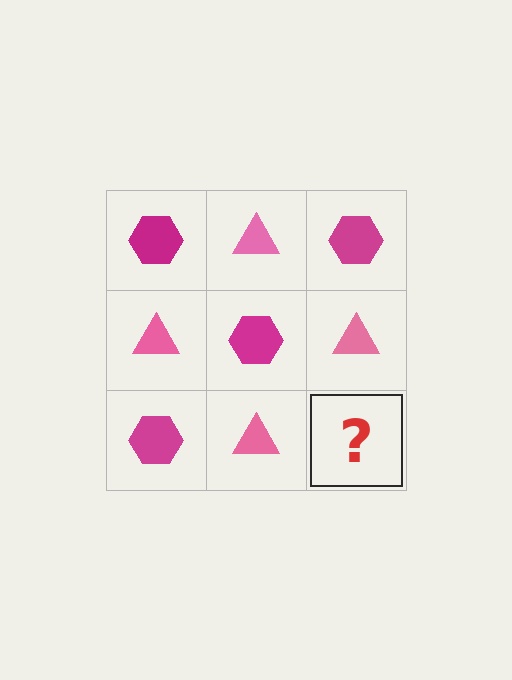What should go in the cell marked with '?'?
The missing cell should contain a magenta hexagon.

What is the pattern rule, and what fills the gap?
The rule is that it alternates magenta hexagon and pink triangle in a checkerboard pattern. The gap should be filled with a magenta hexagon.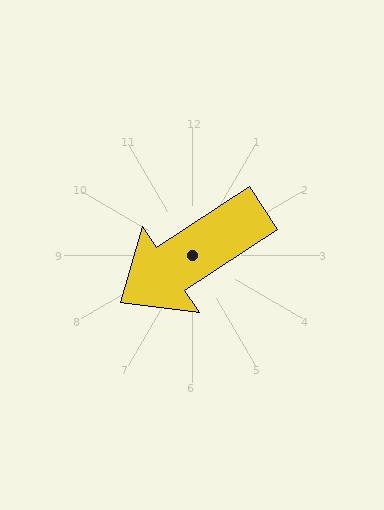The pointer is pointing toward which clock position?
Roughly 8 o'clock.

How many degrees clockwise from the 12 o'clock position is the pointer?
Approximately 236 degrees.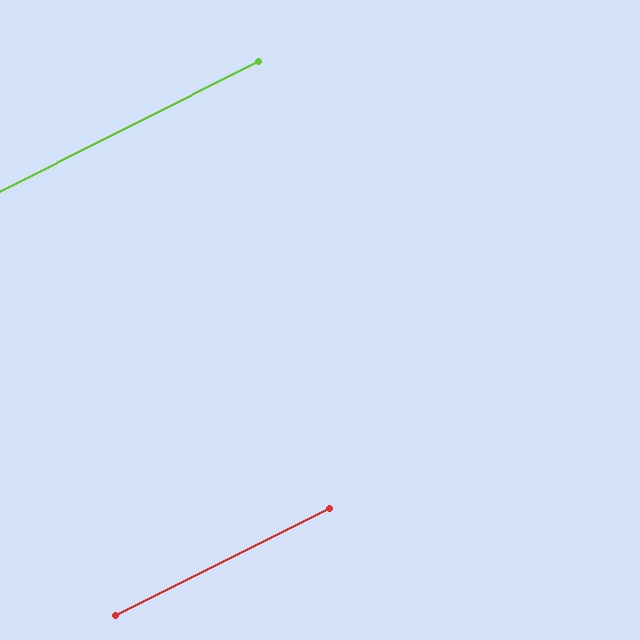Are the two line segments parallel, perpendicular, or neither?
Parallel — their directions differ by only 0.1°.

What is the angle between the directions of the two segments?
Approximately 0 degrees.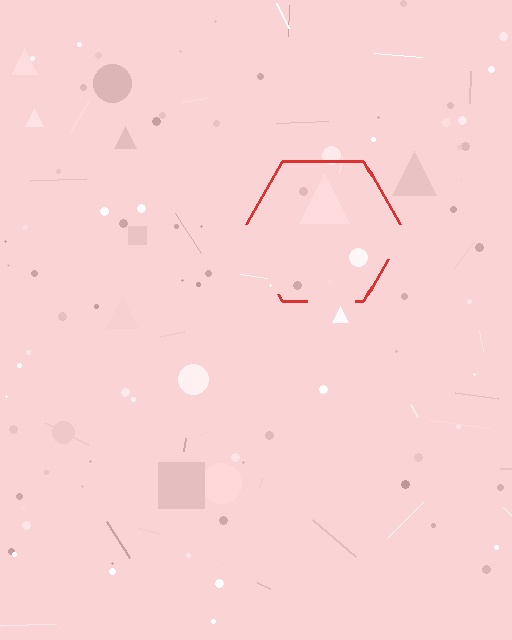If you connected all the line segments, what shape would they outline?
They would outline a hexagon.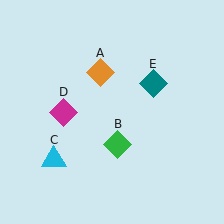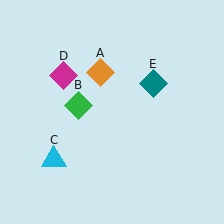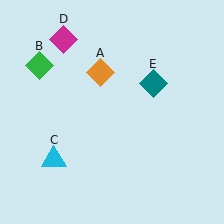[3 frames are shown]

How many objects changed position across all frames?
2 objects changed position: green diamond (object B), magenta diamond (object D).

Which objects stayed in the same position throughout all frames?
Orange diamond (object A) and cyan triangle (object C) and teal diamond (object E) remained stationary.